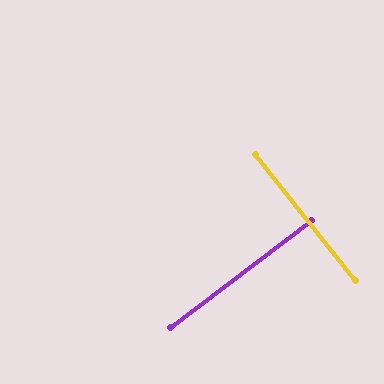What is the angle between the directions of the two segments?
Approximately 88 degrees.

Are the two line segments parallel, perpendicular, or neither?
Perpendicular — they meet at approximately 88°.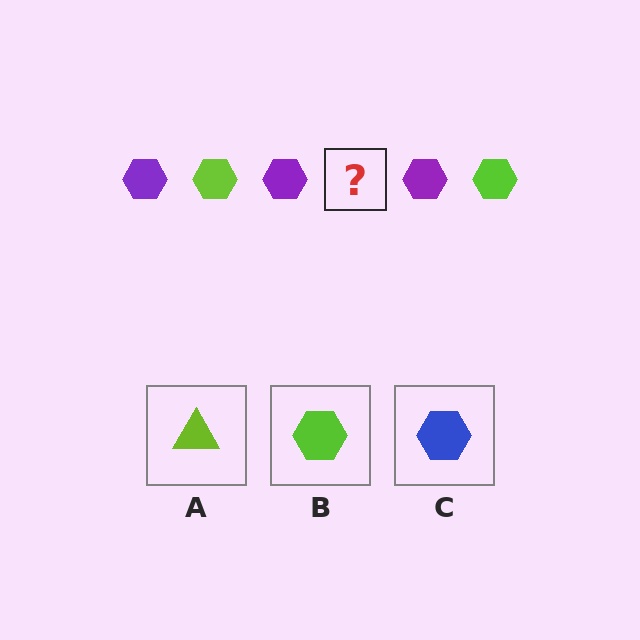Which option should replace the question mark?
Option B.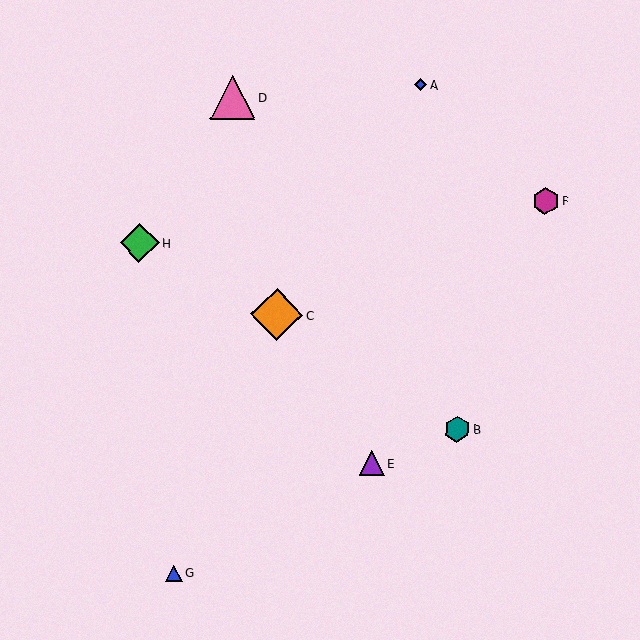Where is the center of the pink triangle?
The center of the pink triangle is at (233, 97).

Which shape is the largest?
The orange diamond (labeled C) is the largest.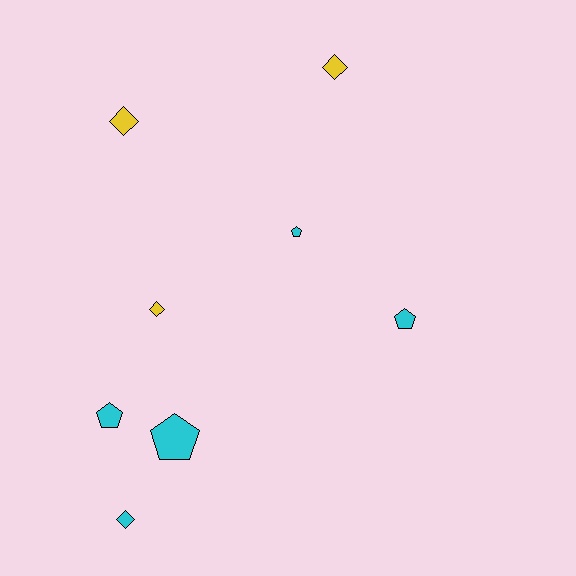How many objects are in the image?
There are 8 objects.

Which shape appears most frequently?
Pentagon, with 4 objects.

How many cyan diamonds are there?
There is 1 cyan diamond.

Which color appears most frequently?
Cyan, with 5 objects.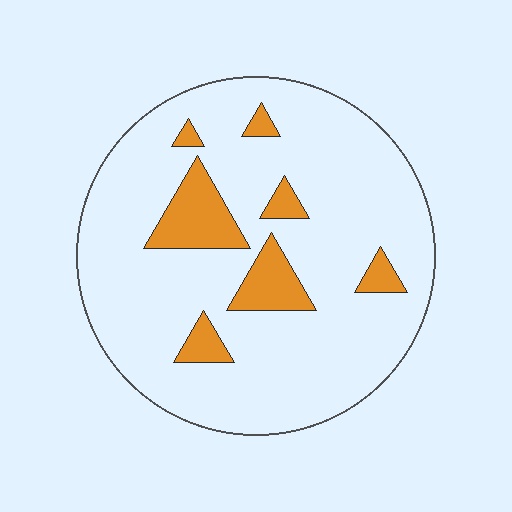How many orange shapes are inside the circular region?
7.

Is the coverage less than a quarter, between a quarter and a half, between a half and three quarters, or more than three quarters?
Less than a quarter.